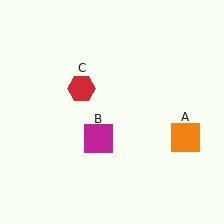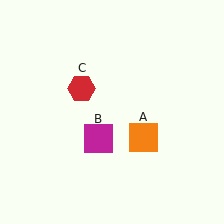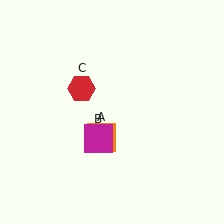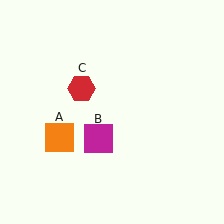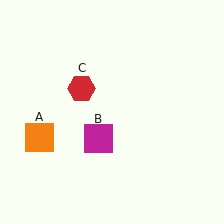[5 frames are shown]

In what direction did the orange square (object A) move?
The orange square (object A) moved left.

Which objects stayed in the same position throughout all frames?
Magenta square (object B) and red hexagon (object C) remained stationary.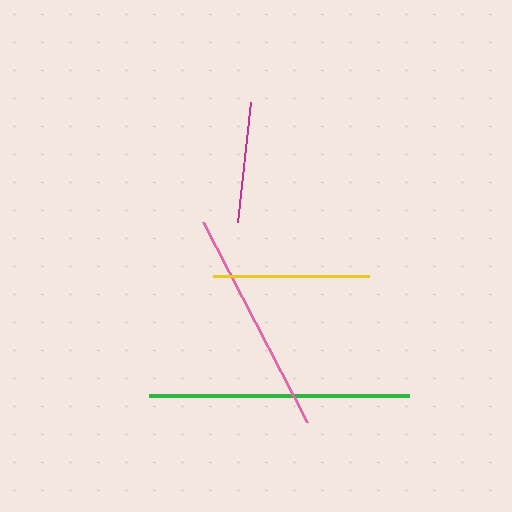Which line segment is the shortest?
The magenta line is the shortest at approximately 121 pixels.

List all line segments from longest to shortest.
From longest to shortest: green, pink, yellow, magenta.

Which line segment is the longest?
The green line is the longest at approximately 259 pixels.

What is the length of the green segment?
The green segment is approximately 259 pixels long.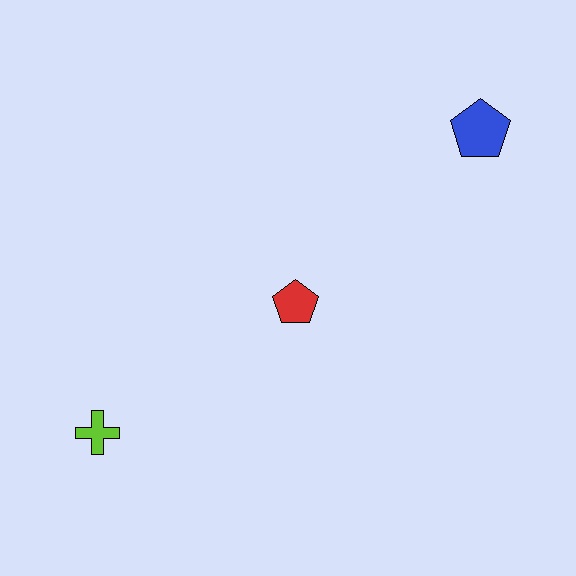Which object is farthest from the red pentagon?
The blue pentagon is farthest from the red pentagon.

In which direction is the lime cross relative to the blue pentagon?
The lime cross is to the left of the blue pentagon.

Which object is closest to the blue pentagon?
The red pentagon is closest to the blue pentagon.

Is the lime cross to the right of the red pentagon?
No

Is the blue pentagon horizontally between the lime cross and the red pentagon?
No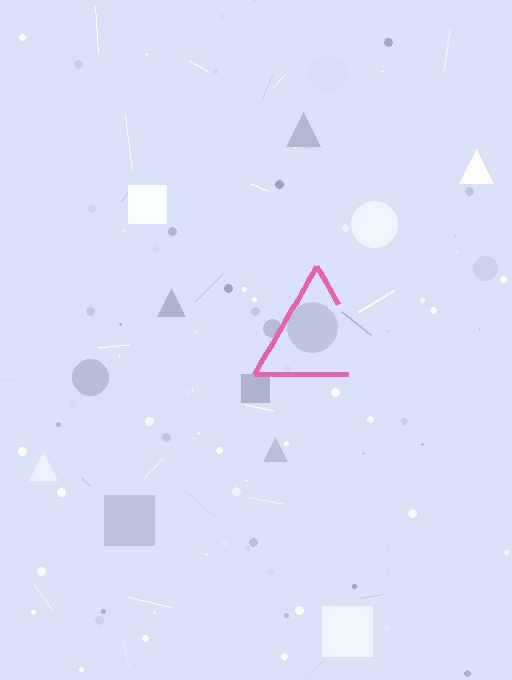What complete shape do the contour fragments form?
The contour fragments form a triangle.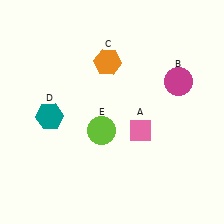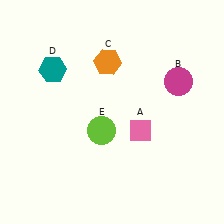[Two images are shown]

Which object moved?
The teal hexagon (D) moved up.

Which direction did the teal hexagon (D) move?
The teal hexagon (D) moved up.